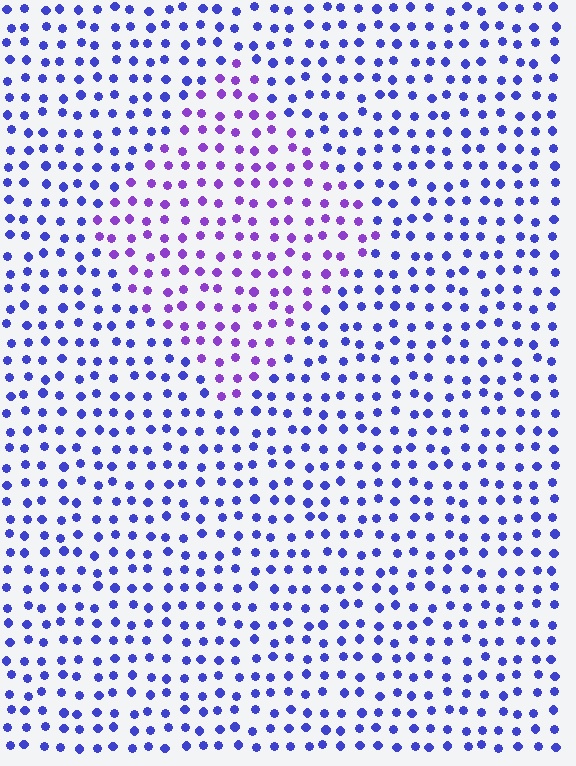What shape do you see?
I see a diamond.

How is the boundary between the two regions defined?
The boundary is defined purely by a slight shift in hue (about 36 degrees). Spacing, size, and orientation are identical on both sides.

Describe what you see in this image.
The image is filled with small blue elements in a uniform arrangement. A diamond-shaped region is visible where the elements are tinted to a slightly different hue, forming a subtle color boundary.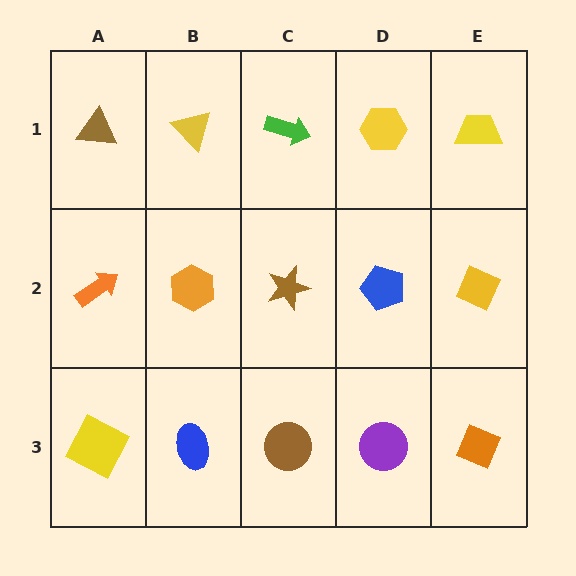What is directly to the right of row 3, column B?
A brown circle.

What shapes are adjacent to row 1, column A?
An orange arrow (row 2, column A), a yellow triangle (row 1, column B).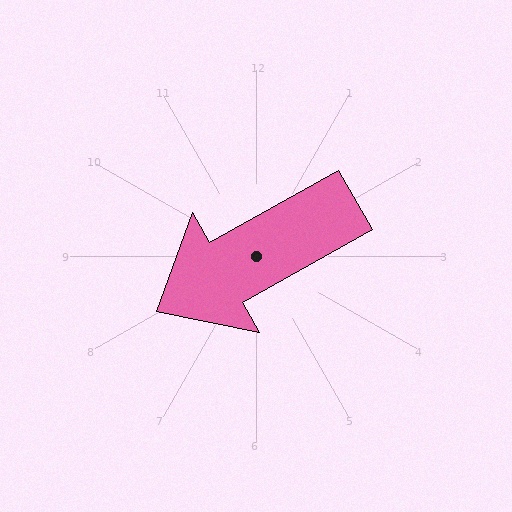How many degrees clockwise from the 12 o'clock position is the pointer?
Approximately 241 degrees.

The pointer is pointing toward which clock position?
Roughly 8 o'clock.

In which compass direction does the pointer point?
Southwest.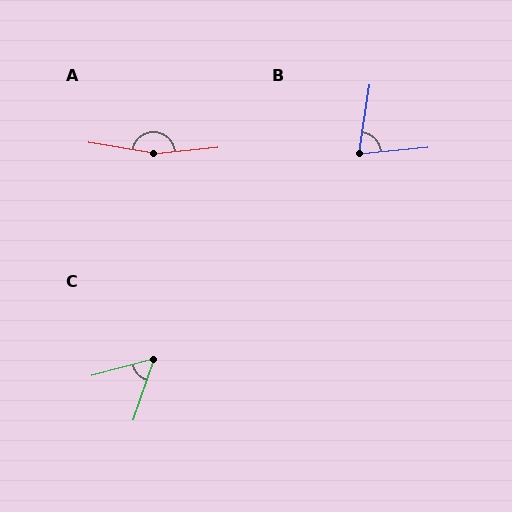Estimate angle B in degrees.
Approximately 76 degrees.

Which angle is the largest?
A, at approximately 165 degrees.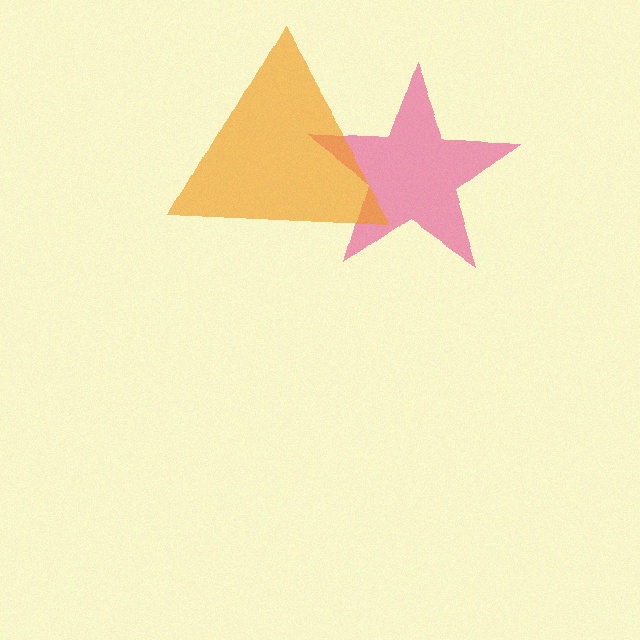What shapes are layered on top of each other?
The layered shapes are: a pink star, an orange triangle.